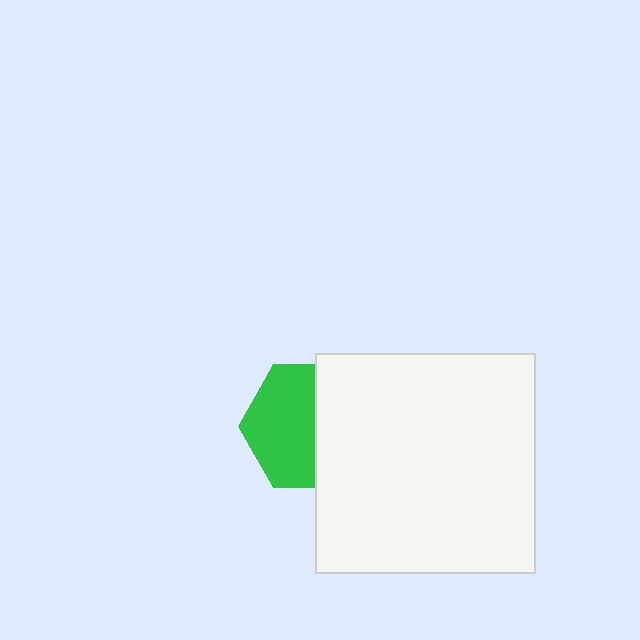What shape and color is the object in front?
The object in front is a white square.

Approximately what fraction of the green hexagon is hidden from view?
Roughly 44% of the green hexagon is hidden behind the white square.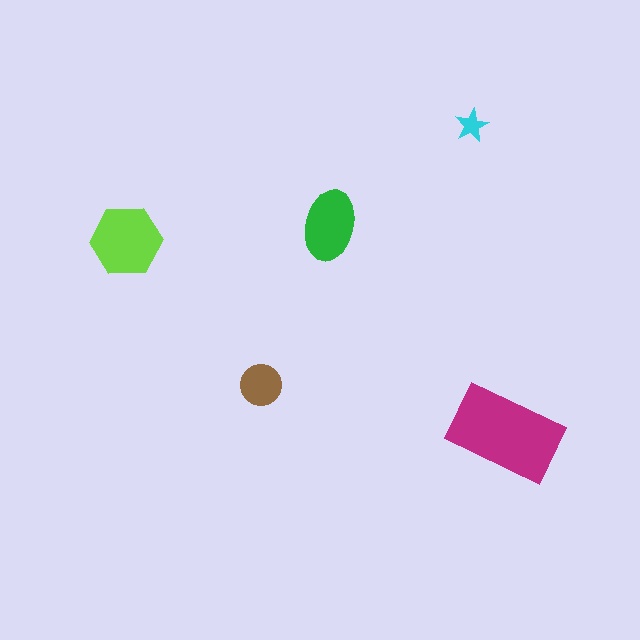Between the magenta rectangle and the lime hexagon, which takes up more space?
The magenta rectangle.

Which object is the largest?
The magenta rectangle.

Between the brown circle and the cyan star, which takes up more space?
The brown circle.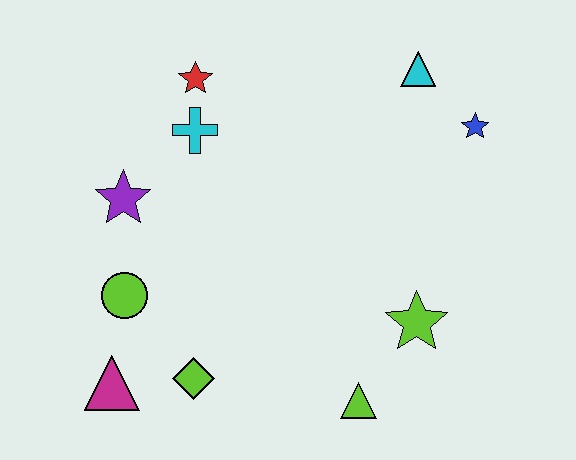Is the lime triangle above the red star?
No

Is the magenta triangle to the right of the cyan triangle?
No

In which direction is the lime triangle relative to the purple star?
The lime triangle is to the right of the purple star.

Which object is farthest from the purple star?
The blue star is farthest from the purple star.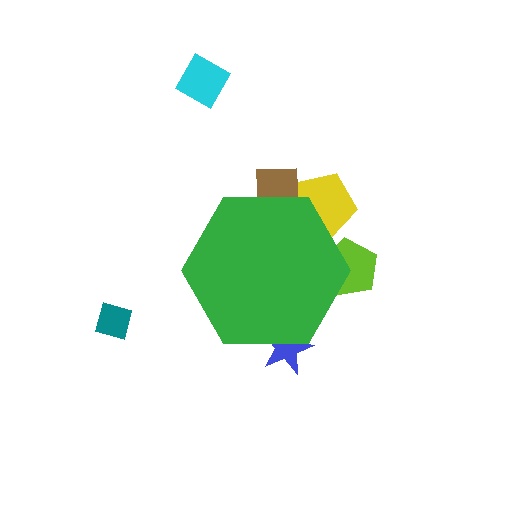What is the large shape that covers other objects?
A green hexagon.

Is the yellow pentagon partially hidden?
Yes, the yellow pentagon is partially hidden behind the green hexagon.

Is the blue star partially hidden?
Yes, the blue star is partially hidden behind the green hexagon.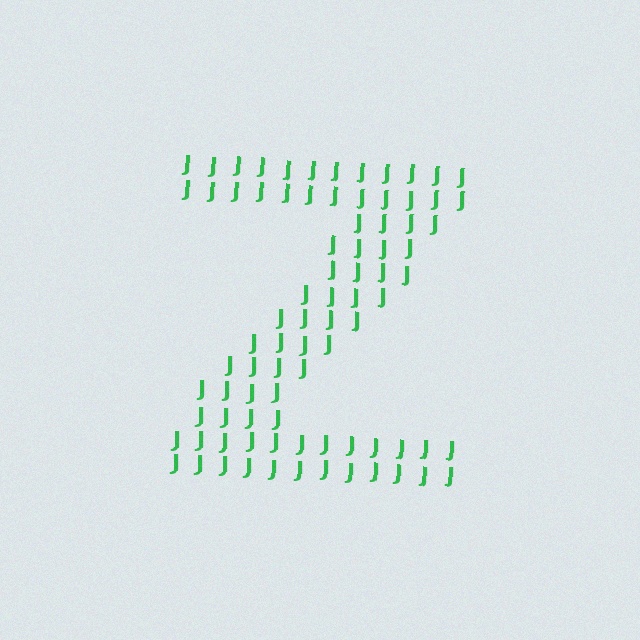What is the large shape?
The large shape is the letter Z.